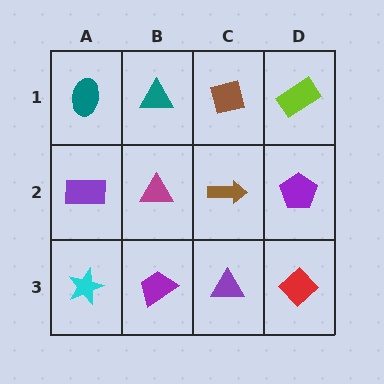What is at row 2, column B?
A magenta triangle.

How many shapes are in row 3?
4 shapes.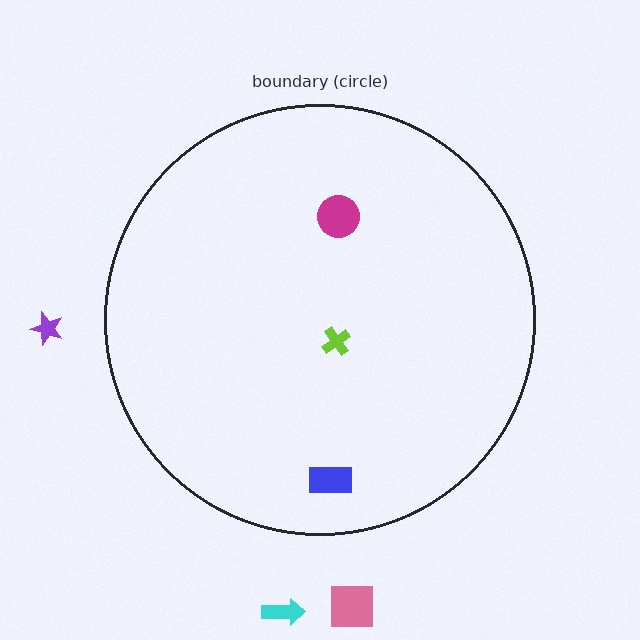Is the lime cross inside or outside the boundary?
Inside.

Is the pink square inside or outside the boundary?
Outside.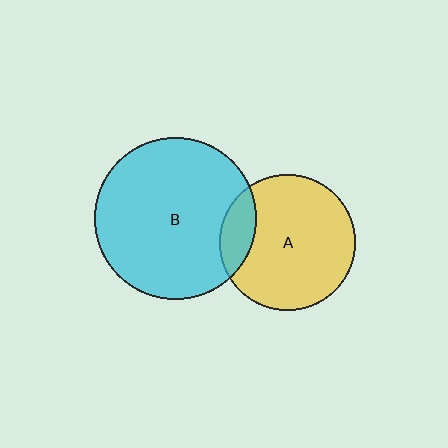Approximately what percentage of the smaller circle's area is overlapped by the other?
Approximately 15%.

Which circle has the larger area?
Circle B (cyan).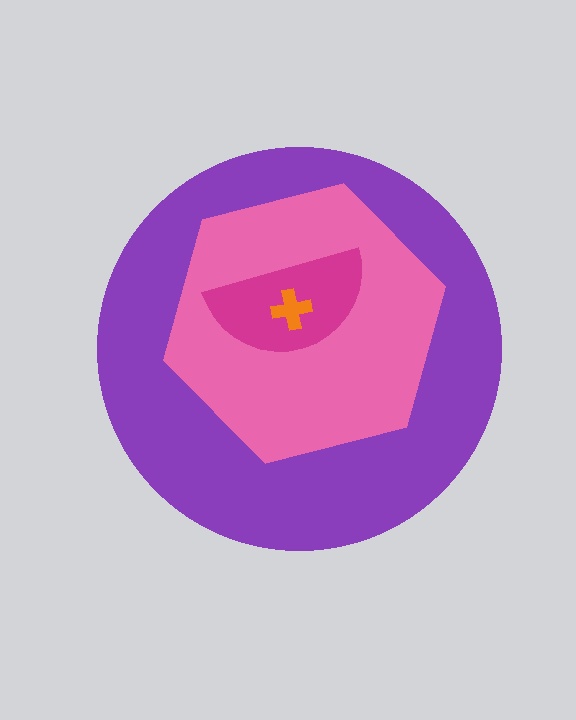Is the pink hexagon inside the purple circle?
Yes.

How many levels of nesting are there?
4.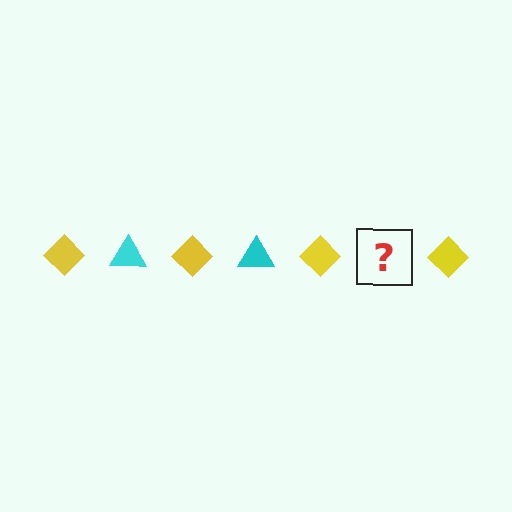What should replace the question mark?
The question mark should be replaced with a cyan triangle.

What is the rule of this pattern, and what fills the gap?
The rule is that the pattern alternates between yellow diamond and cyan triangle. The gap should be filled with a cyan triangle.